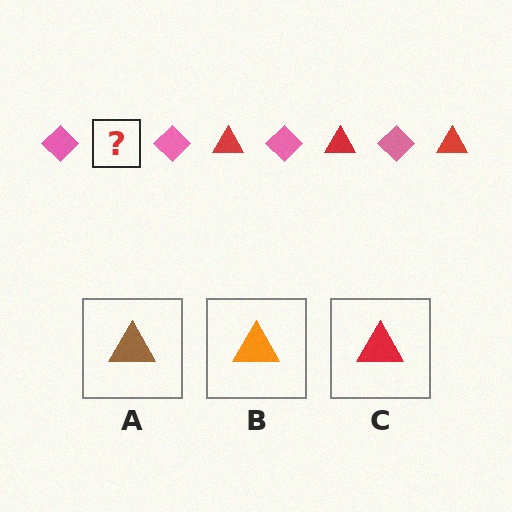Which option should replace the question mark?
Option C.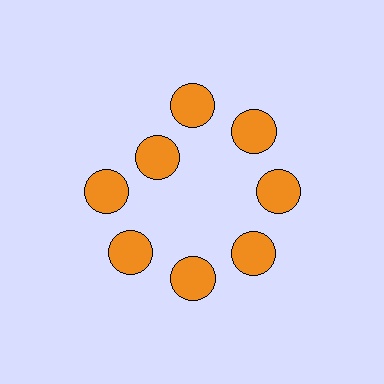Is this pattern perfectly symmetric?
No. The 8 orange circles are arranged in a ring, but one element near the 10 o'clock position is pulled inward toward the center, breaking the 8-fold rotational symmetry.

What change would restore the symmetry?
The symmetry would be restored by moving it outward, back onto the ring so that all 8 circles sit at equal angles and equal distance from the center.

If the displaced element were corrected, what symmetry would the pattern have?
It would have 8-fold rotational symmetry — the pattern would map onto itself every 45 degrees.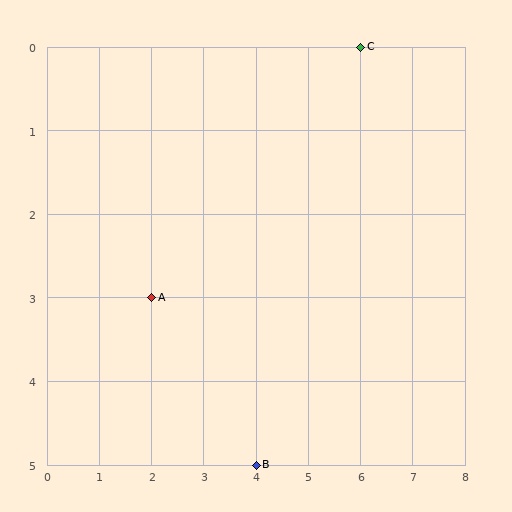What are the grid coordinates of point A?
Point A is at grid coordinates (2, 3).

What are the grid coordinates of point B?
Point B is at grid coordinates (4, 5).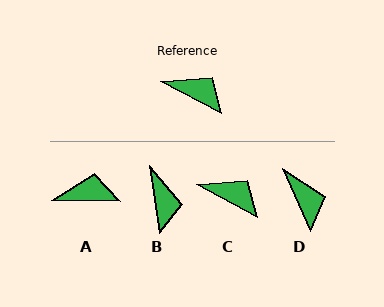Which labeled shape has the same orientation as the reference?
C.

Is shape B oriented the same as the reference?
No, it is off by about 55 degrees.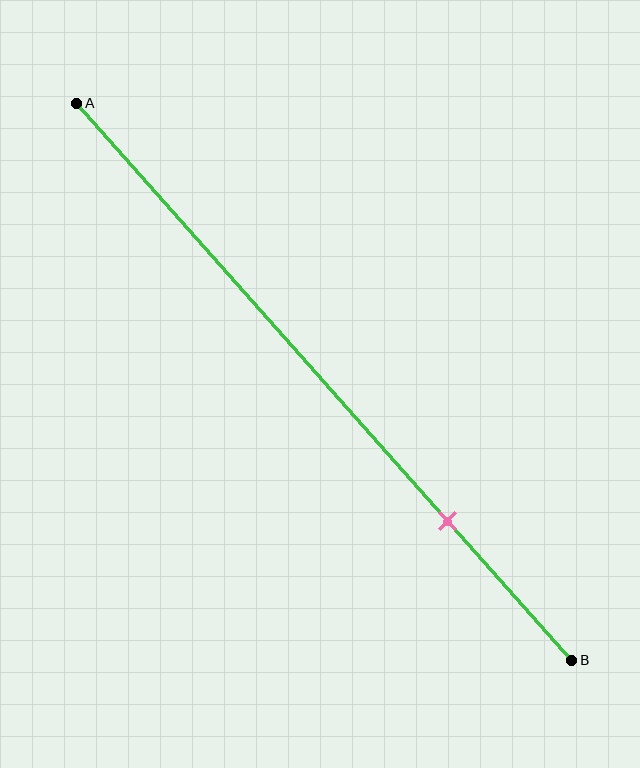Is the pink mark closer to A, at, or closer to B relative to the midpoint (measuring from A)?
The pink mark is closer to point B than the midpoint of segment AB.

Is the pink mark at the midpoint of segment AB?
No, the mark is at about 75% from A, not at the 50% midpoint.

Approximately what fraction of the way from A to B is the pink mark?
The pink mark is approximately 75% of the way from A to B.